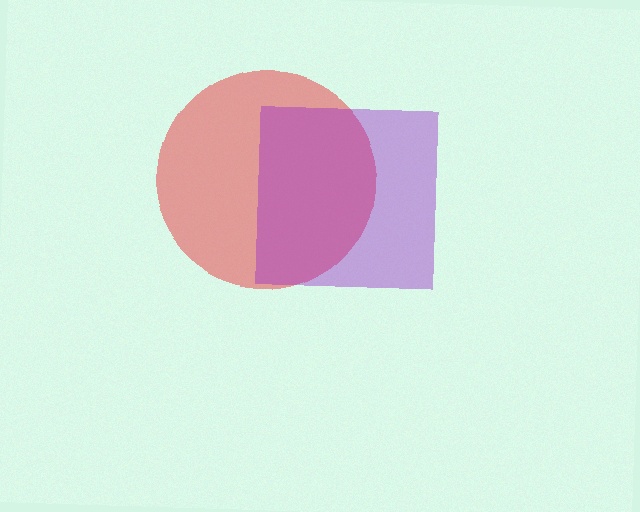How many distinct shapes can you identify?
There are 2 distinct shapes: a red circle, a purple square.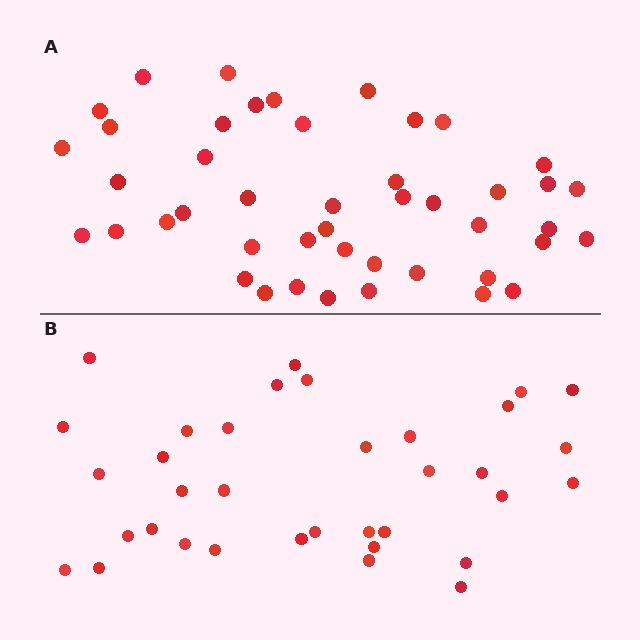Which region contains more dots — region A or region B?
Region A (the top region) has more dots.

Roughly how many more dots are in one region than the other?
Region A has roughly 10 or so more dots than region B.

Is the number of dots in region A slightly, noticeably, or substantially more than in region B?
Region A has noticeably more, but not dramatically so. The ratio is roughly 1.3 to 1.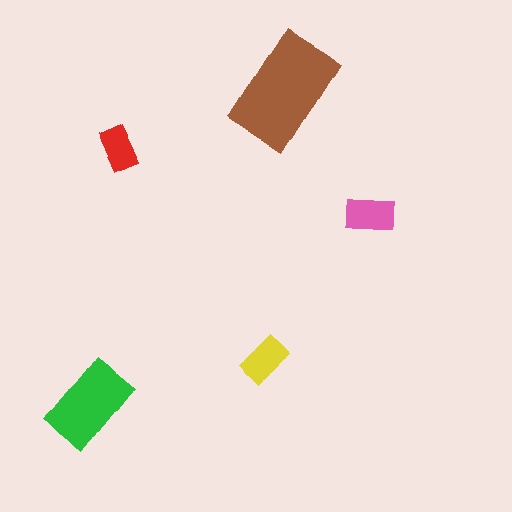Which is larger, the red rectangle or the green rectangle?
The green one.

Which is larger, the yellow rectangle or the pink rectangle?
The pink one.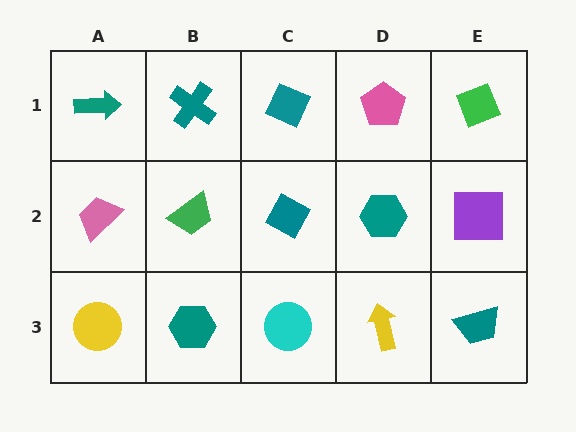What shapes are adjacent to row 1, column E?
A purple square (row 2, column E), a pink pentagon (row 1, column D).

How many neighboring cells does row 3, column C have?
3.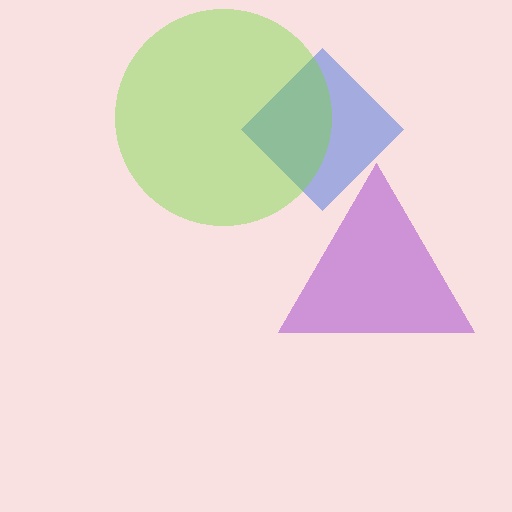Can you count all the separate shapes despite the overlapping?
Yes, there are 3 separate shapes.